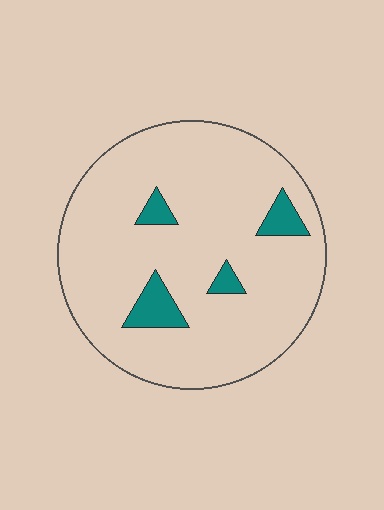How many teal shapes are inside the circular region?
4.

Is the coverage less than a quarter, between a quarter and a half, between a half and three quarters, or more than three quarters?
Less than a quarter.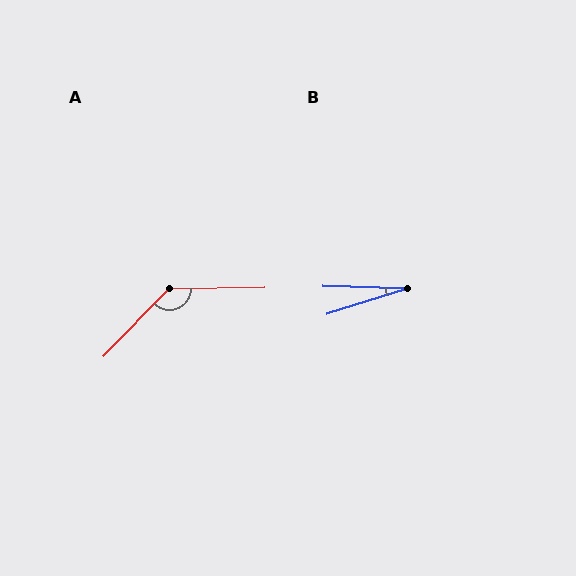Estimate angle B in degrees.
Approximately 19 degrees.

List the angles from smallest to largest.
B (19°), A (135°).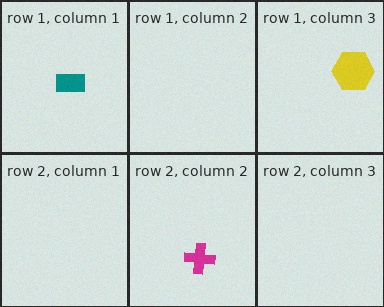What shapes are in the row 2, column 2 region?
The magenta cross.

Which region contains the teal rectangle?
The row 1, column 1 region.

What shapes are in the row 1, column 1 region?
The teal rectangle.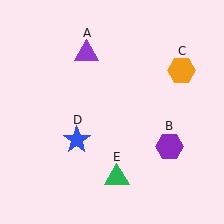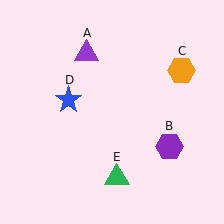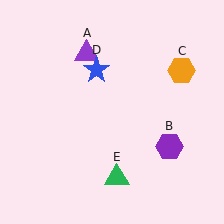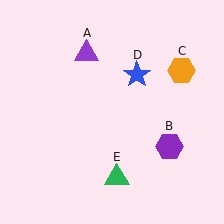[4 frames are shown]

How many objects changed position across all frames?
1 object changed position: blue star (object D).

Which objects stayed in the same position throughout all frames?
Purple triangle (object A) and purple hexagon (object B) and orange hexagon (object C) and green triangle (object E) remained stationary.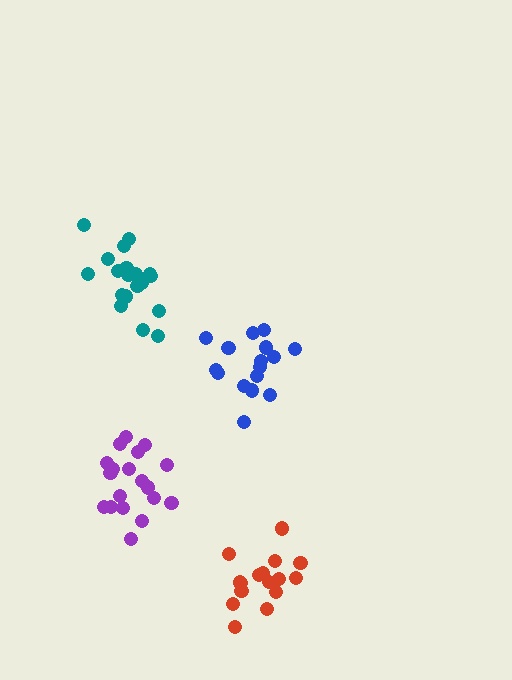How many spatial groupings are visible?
There are 4 spatial groupings.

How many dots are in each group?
Group 1: 19 dots, Group 2: 19 dots, Group 3: 16 dots, Group 4: 16 dots (70 total).